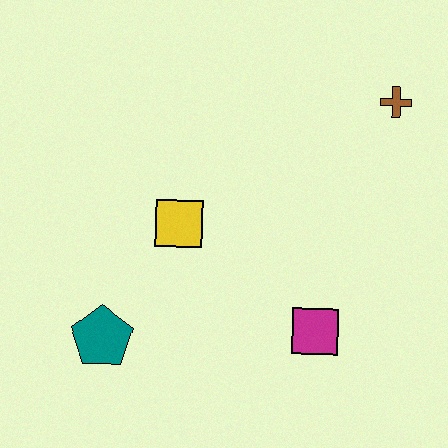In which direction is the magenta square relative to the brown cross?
The magenta square is below the brown cross.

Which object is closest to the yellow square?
The teal pentagon is closest to the yellow square.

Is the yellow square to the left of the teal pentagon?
No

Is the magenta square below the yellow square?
Yes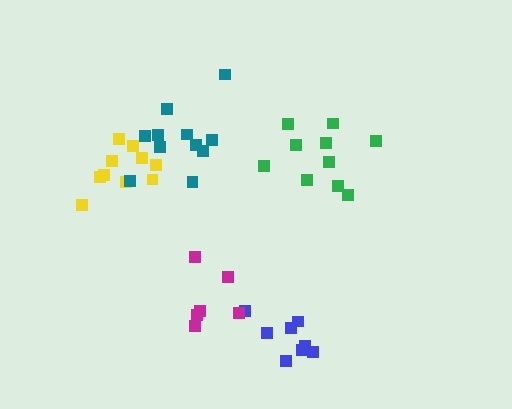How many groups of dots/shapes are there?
There are 5 groups.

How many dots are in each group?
Group 1: 10 dots, Group 2: 10 dots, Group 3: 8 dots, Group 4: 6 dots, Group 5: 11 dots (45 total).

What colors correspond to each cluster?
The clusters are colored: yellow, green, blue, magenta, teal.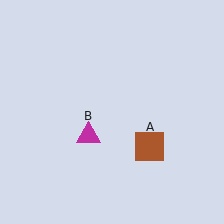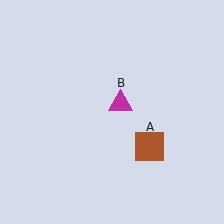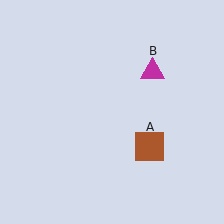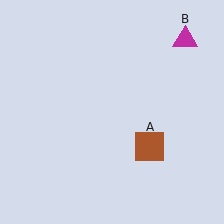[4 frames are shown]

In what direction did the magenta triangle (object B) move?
The magenta triangle (object B) moved up and to the right.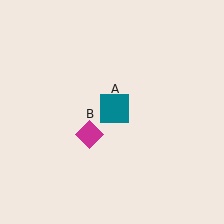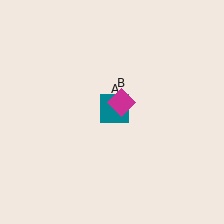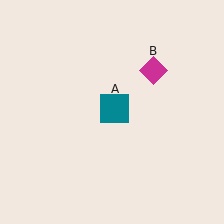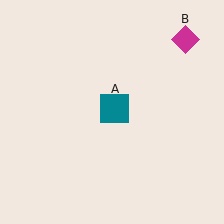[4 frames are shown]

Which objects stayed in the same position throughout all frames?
Teal square (object A) remained stationary.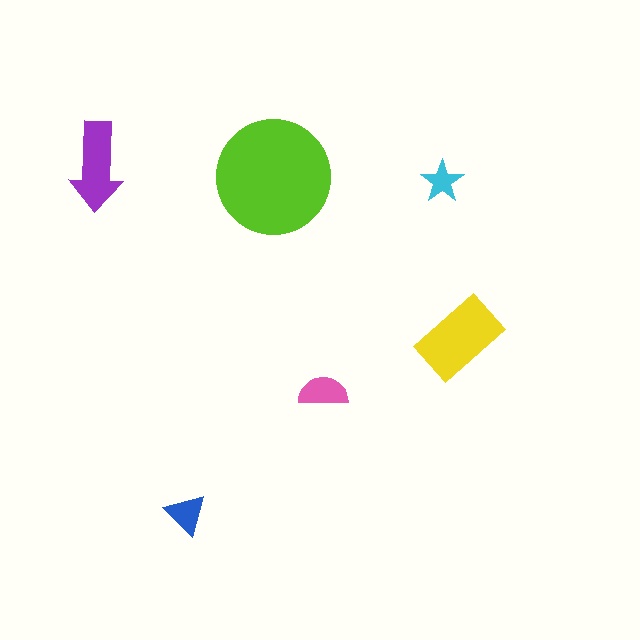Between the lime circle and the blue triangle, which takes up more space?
The lime circle.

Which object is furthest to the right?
The yellow rectangle is rightmost.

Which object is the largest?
The lime circle.